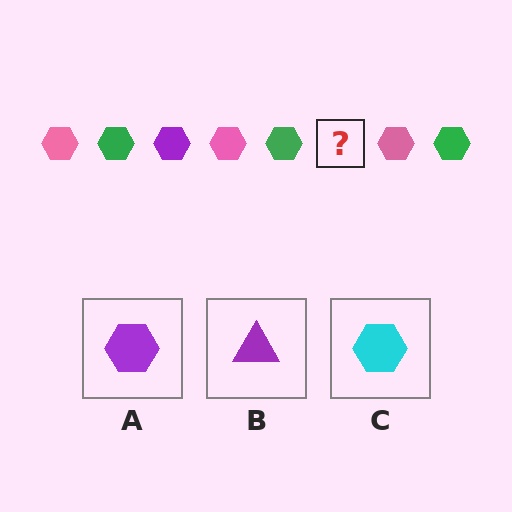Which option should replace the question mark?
Option A.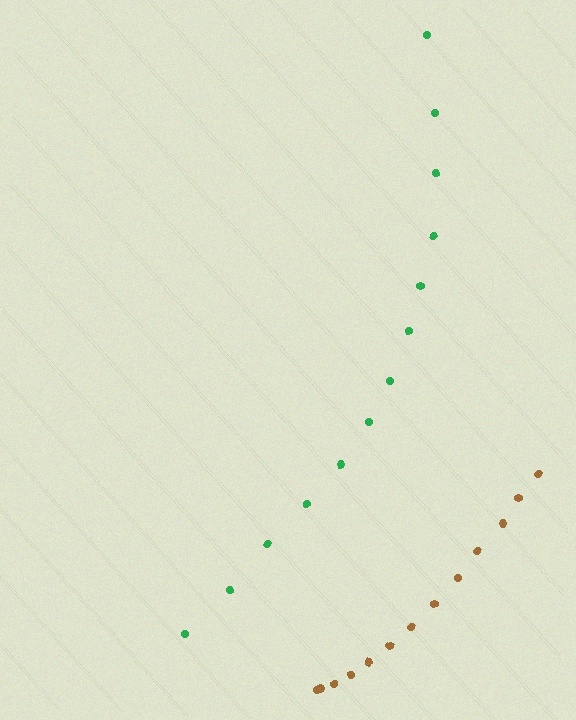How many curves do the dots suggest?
There are 2 distinct paths.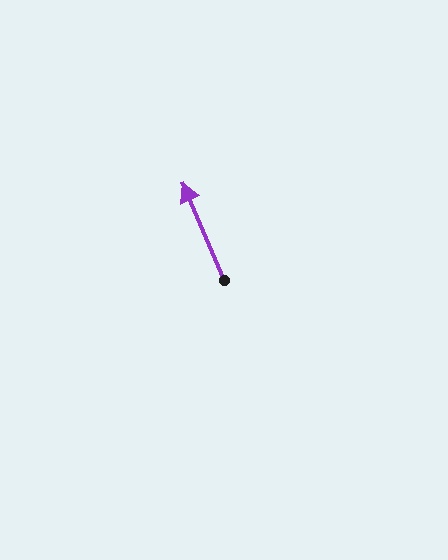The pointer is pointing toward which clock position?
Roughly 11 o'clock.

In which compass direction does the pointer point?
Northwest.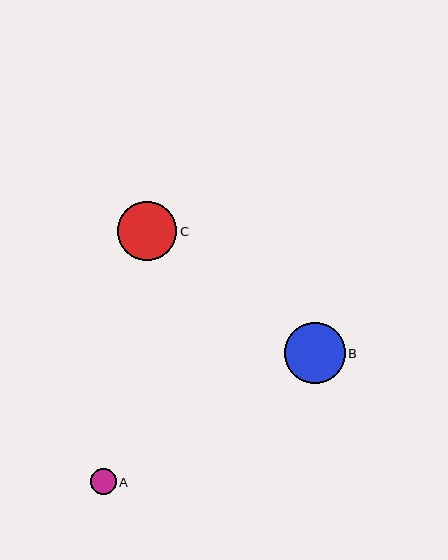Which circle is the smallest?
Circle A is the smallest with a size of approximately 26 pixels.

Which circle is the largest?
Circle B is the largest with a size of approximately 60 pixels.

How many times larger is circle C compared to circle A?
Circle C is approximately 2.3 times the size of circle A.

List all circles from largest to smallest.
From largest to smallest: B, C, A.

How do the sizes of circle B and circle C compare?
Circle B and circle C are approximately the same size.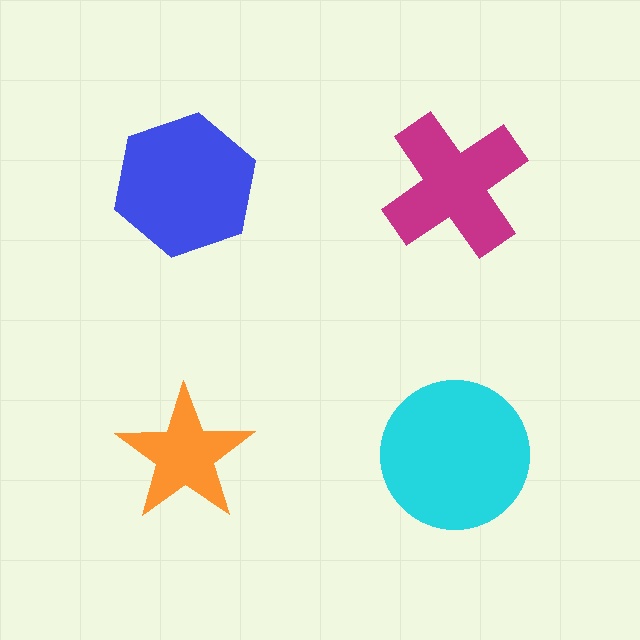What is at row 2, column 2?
A cyan circle.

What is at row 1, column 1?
A blue hexagon.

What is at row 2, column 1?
An orange star.